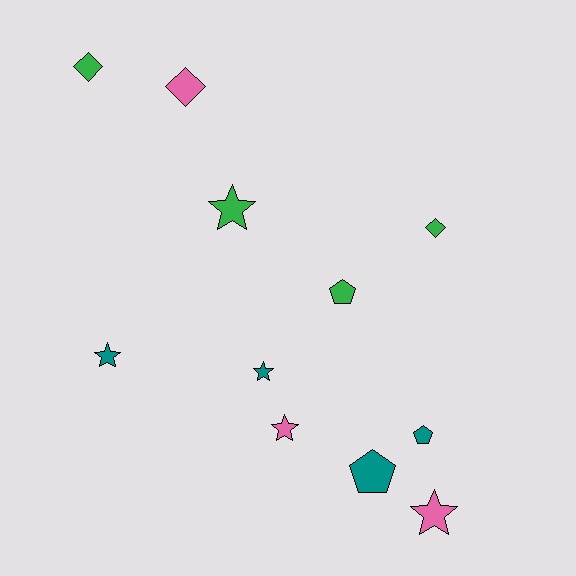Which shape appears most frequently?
Star, with 5 objects.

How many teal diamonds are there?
There are no teal diamonds.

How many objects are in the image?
There are 11 objects.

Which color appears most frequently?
Teal, with 4 objects.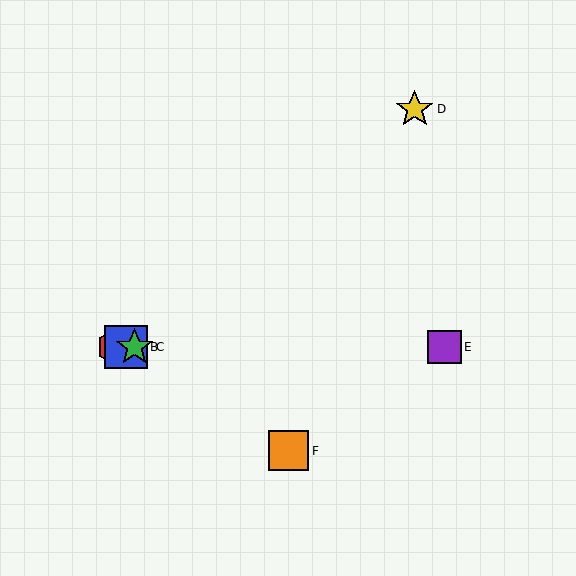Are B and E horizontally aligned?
Yes, both are at y≈347.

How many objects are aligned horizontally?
4 objects (A, B, C, E) are aligned horizontally.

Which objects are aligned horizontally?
Objects A, B, C, E are aligned horizontally.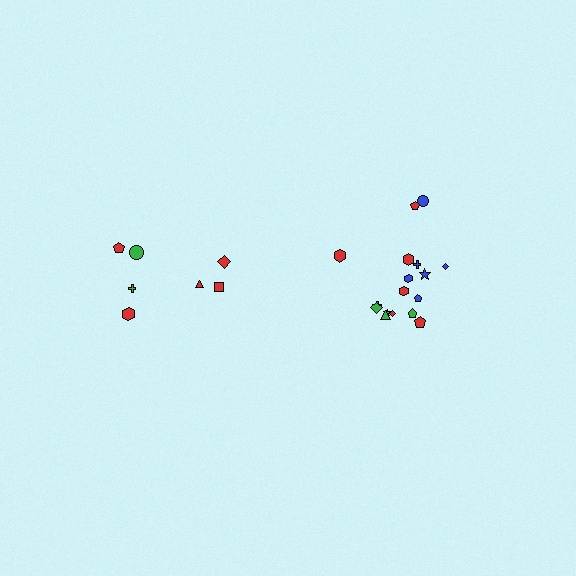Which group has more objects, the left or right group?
The right group.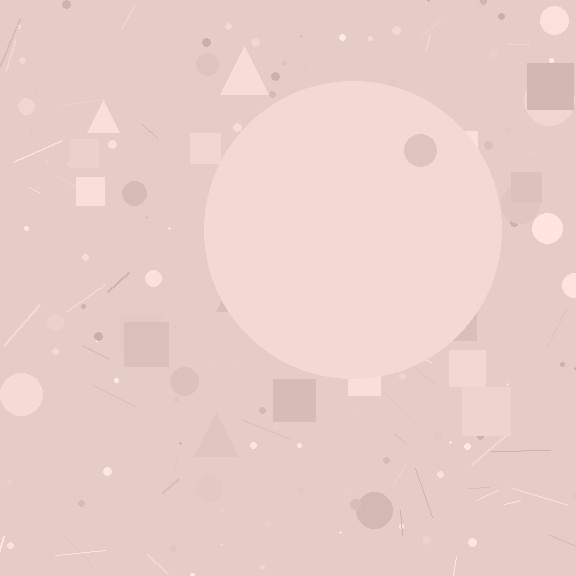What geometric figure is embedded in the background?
A circle is embedded in the background.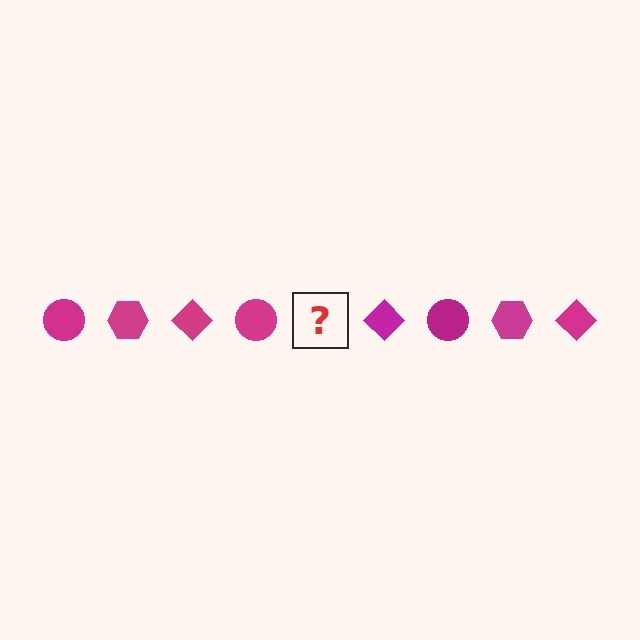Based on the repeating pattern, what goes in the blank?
The blank should be a magenta hexagon.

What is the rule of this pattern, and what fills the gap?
The rule is that the pattern cycles through circle, hexagon, diamond shapes in magenta. The gap should be filled with a magenta hexagon.